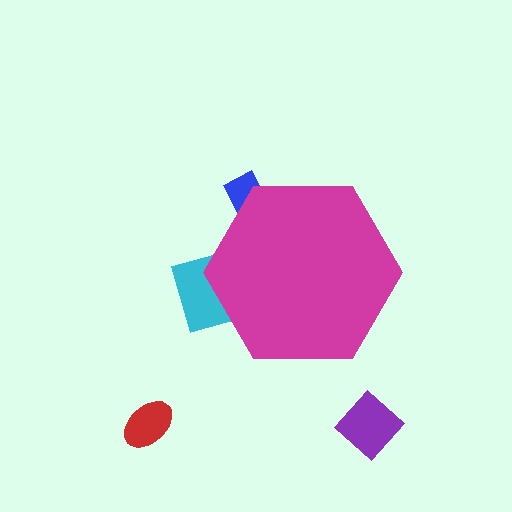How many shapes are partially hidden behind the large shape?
2 shapes are partially hidden.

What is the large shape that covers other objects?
A magenta hexagon.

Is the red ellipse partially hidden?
No, the red ellipse is fully visible.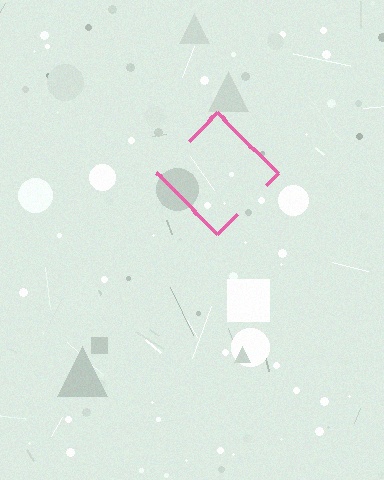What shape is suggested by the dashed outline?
The dashed outline suggests a diamond.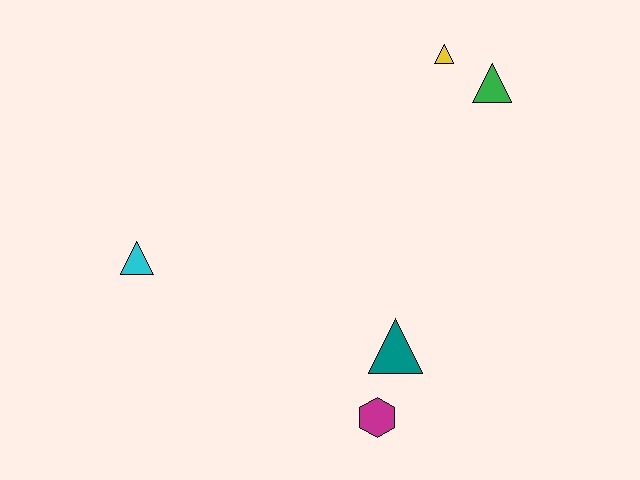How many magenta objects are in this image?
There is 1 magenta object.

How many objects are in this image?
There are 5 objects.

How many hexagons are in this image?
There is 1 hexagon.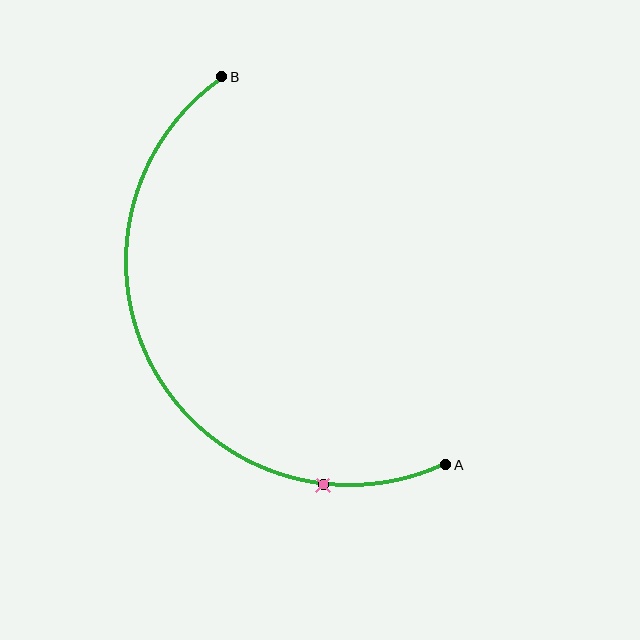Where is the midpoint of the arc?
The arc midpoint is the point on the curve farthest from the straight line joining A and B. It sits to the left of that line.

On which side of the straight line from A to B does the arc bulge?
The arc bulges to the left of the straight line connecting A and B.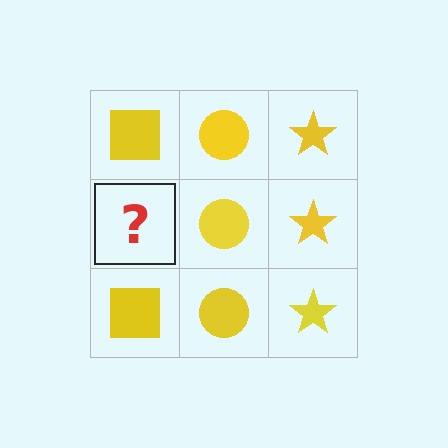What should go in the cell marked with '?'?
The missing cell should contain a yellow square.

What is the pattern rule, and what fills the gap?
The rule is that each column has a consistent shape. The gap should be filled with a yellow square.